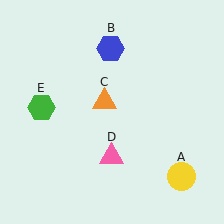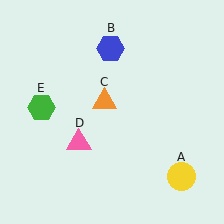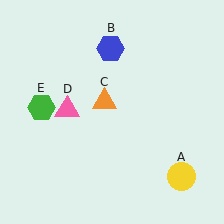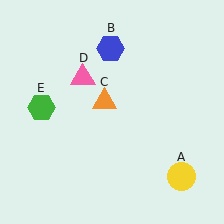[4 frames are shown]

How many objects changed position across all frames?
1 object changed position: pink triangle (object D).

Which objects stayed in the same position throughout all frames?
Yellow circle (object A) and blue hexagon (object B) and orange triangle (object C) and green hexagon (object E) remained stationary.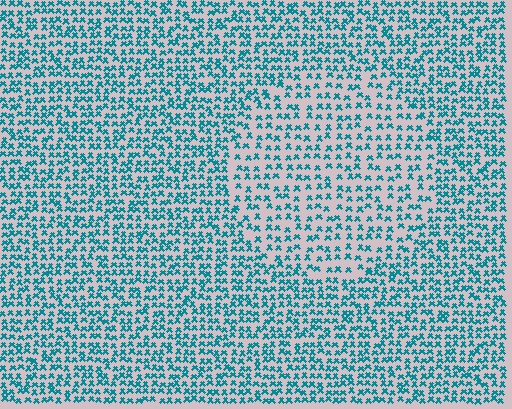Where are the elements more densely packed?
The elements are more densely packed outside the circle boundary.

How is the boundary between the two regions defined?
The boundary is defined by a change in element density (approximately 1.6x ratio). All elements are the same color, size, and shape.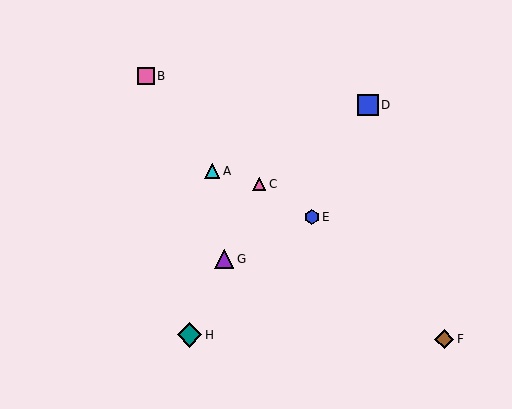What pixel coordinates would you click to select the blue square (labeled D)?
Click at (368, 105) to select the blue square D.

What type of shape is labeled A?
Shape A is a cyan triangle.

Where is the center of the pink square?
The center of the pink square is at (146, 76).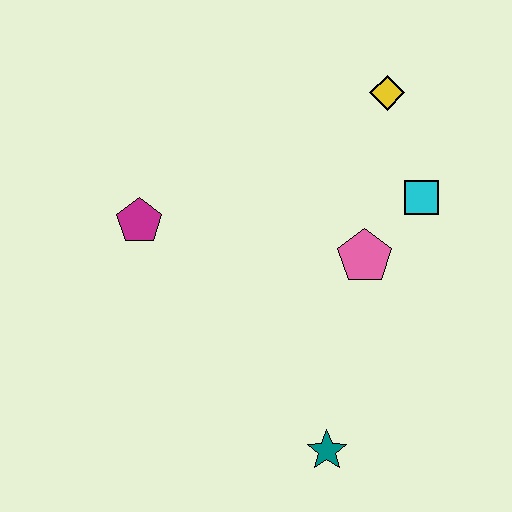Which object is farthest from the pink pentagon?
The magenta pentagon is farthest from the pink pentagon.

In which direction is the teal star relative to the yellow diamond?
The teal star is below the yellow diamond.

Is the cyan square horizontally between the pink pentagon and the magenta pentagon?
No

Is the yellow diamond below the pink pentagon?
No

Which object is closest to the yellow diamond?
The cyan square is closest to the yellow diamond.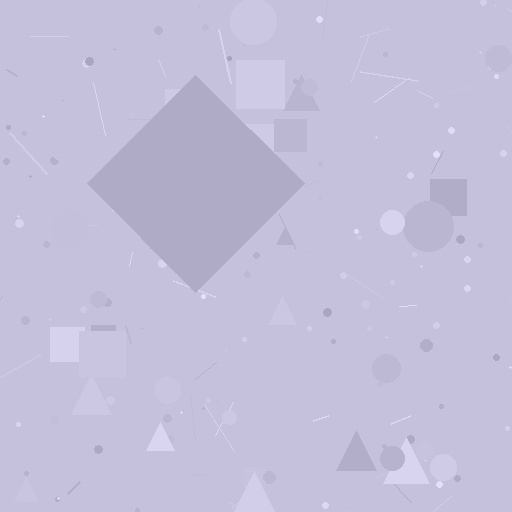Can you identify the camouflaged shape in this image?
The camouflaged shape is a diamond.